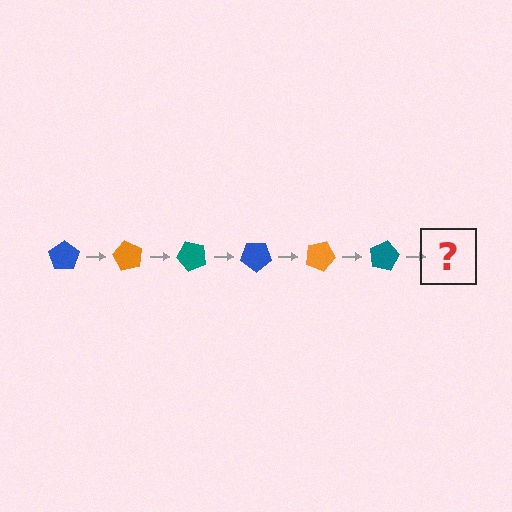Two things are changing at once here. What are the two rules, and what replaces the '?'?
The two rules are that it rotates 60 degrees each step and the color cycles through blue, orange, and teal. The '?' should be a blue pentagon, rotated 360 degrees from the start.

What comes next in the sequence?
The next element should be a blue pentagon, rotated 360 degrees from the start.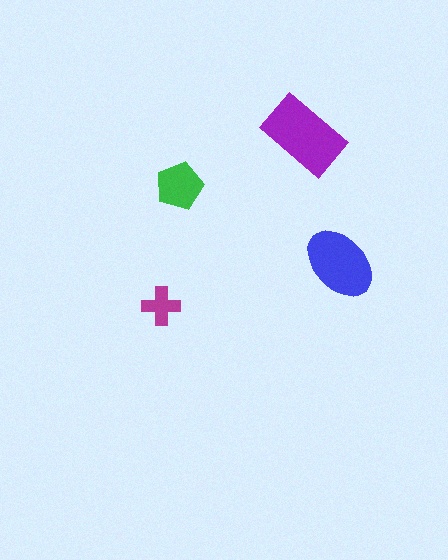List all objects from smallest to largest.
The magenta cross, the green pentagon, the blue ellipse, the purple rectangle.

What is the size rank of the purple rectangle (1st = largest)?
1st.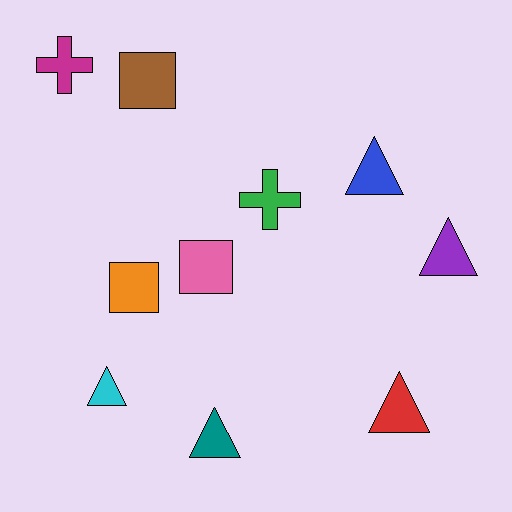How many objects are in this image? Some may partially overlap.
There are 10 objects.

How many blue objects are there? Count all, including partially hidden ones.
There is 1 blue object.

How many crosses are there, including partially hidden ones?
There are 2 crosses.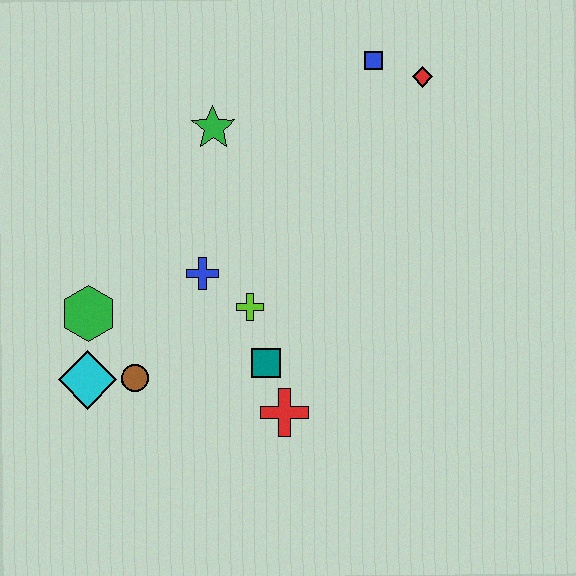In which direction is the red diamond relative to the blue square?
The red diamond is to the right of the blue square.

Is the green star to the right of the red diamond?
No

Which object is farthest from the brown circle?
The red diamond is farthest from the brown circle.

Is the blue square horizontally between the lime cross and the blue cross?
No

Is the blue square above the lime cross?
Yes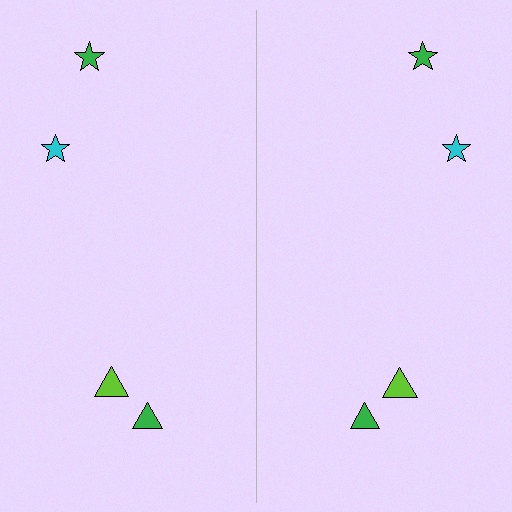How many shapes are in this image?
There are 8 shapes in this image.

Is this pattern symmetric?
Yes, this pattern has bilateral (reflection) symmetry.